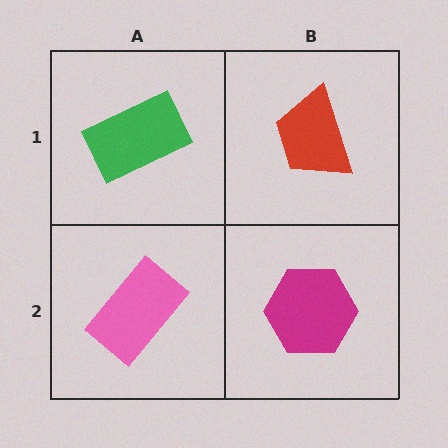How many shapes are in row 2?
2 shapes.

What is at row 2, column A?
A pink rectangle.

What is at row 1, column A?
A green rectangle.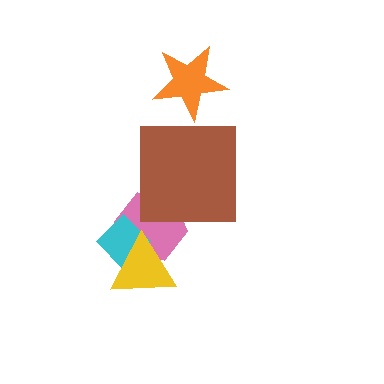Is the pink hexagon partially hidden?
Yes, it is partially covered by another shape.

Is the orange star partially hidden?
No, no other shape covers it.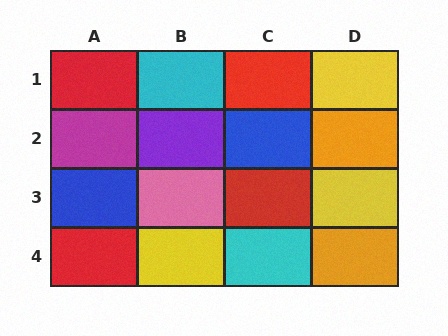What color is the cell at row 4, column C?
Cyan.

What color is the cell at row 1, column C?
Red.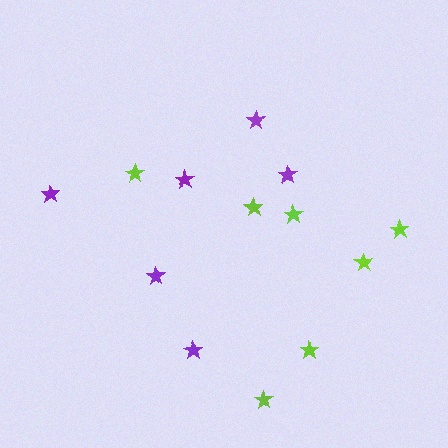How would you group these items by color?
There are 2 groups: one group of purple stars (6) and one group of lime stars (7).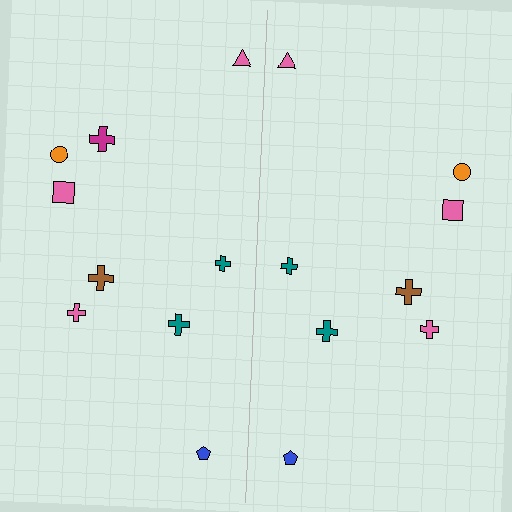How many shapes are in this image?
There are 17 shapes in this image.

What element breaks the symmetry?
A magenta cross is missing from the right side.